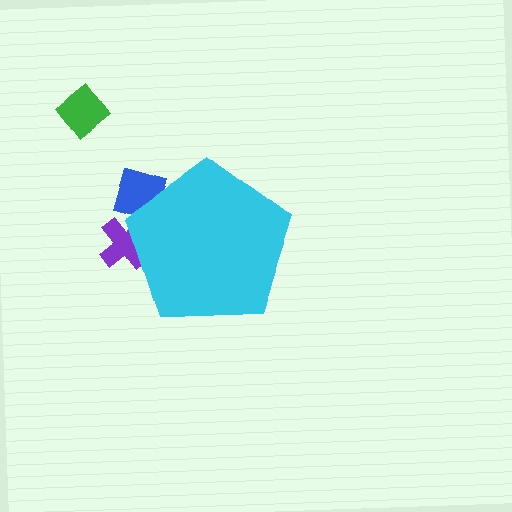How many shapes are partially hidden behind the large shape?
2 shapes are partially hidden.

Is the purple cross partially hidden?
Yes, the purple cross is partially hidden behind the cyan pentagon.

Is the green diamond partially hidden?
No, the green diamond is fully visible.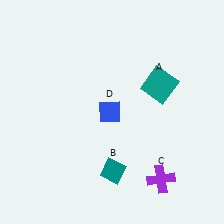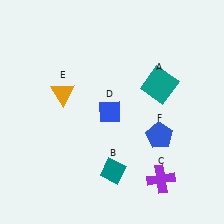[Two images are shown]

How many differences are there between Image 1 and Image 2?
There are 2 differences between the two images.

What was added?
An orange triangle (E), a blue pentagon (F) were added in Image 2.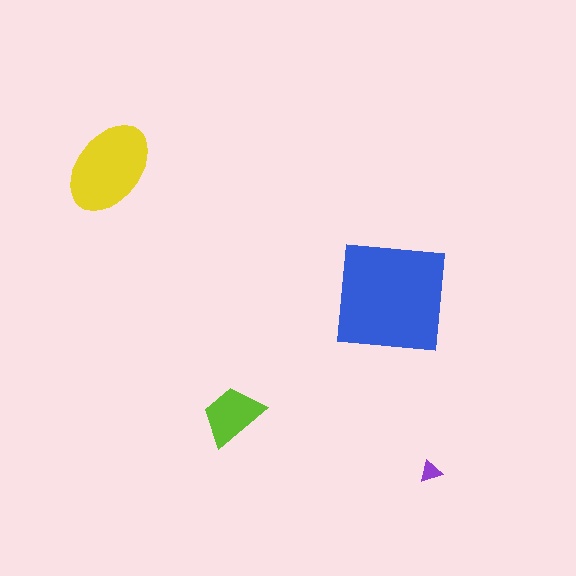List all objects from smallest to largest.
The purple triangle, the lime trapezoid, the yellow ellipse, the blue square.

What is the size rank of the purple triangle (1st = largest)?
4th.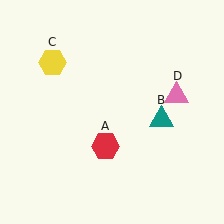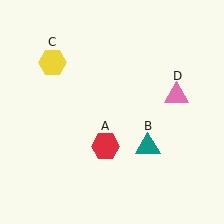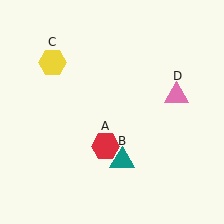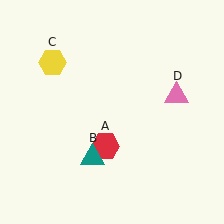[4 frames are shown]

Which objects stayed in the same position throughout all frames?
Red hexagon (object A) and yellow hexagon (object C) and pink triangle (object D) remained stationary.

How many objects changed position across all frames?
1 object changed position: teal triangle (object B).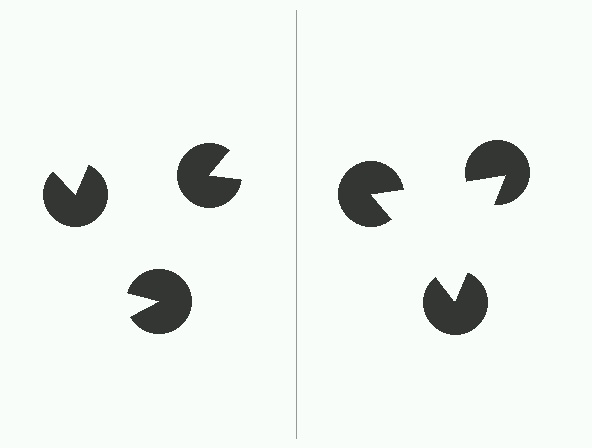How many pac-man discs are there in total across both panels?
6 — 3 on each side.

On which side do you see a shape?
An illusory triangle appears on the right side. On the left side the wedge cuts are rotated, so no coherent shape forms.